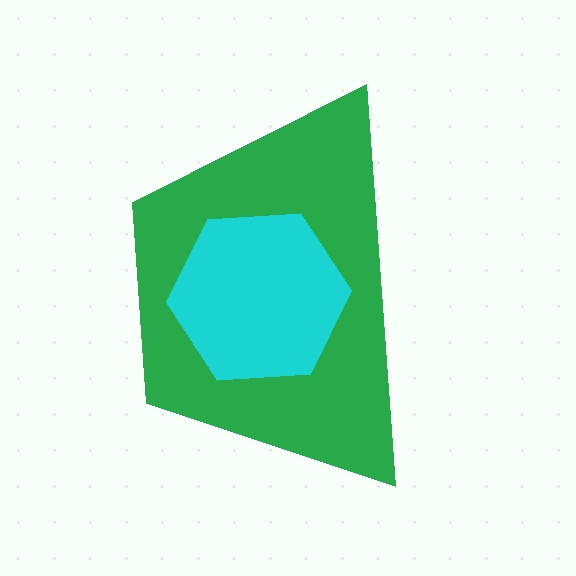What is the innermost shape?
The cyan hexagon.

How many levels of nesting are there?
2.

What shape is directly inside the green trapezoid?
The cyan hexagon.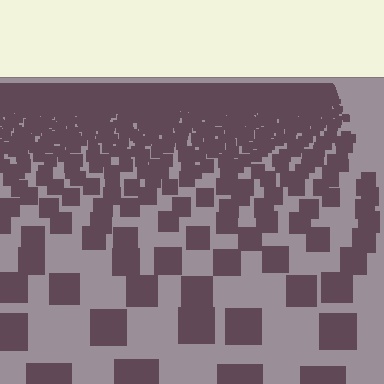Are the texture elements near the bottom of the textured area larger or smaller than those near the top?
Larger. Near the bottom, elements are closer to the viewer and appear at a bigger on-screen size.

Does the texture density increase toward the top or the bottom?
Density increases toward the top.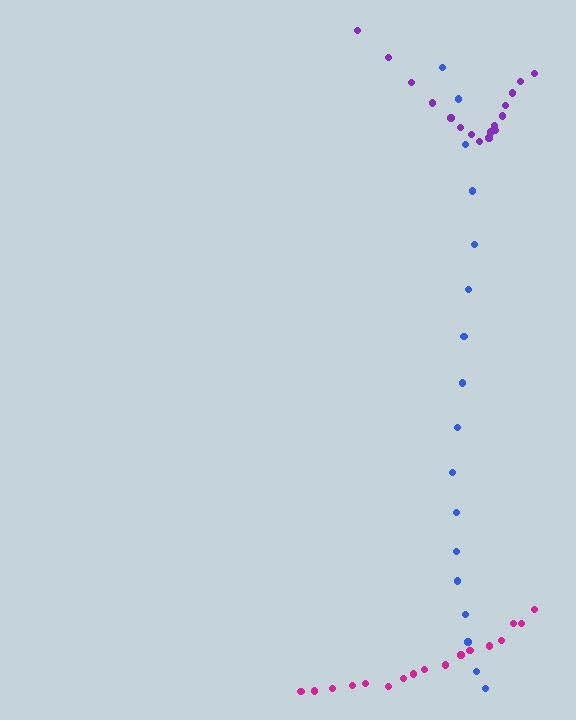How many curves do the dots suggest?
There are 3 distinct paths.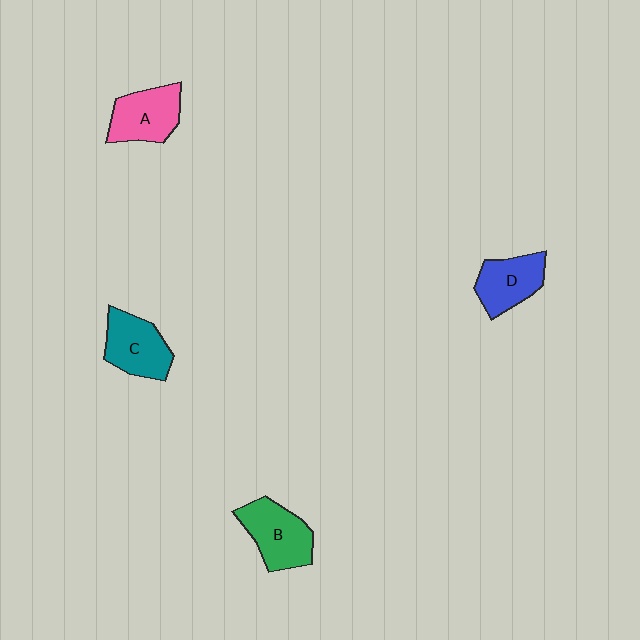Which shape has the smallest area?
Shape D (blue).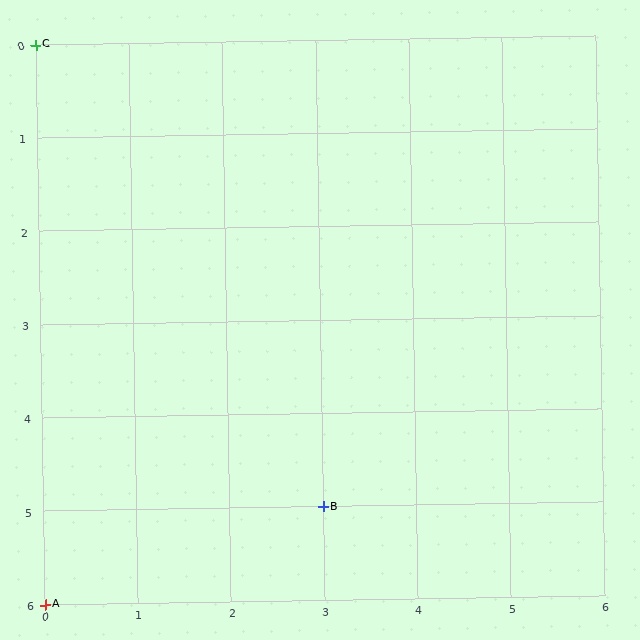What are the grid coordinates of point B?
Point B is at grid coordinates (3, 5).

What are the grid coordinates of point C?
Point C is at grid coordinates (0, 0).